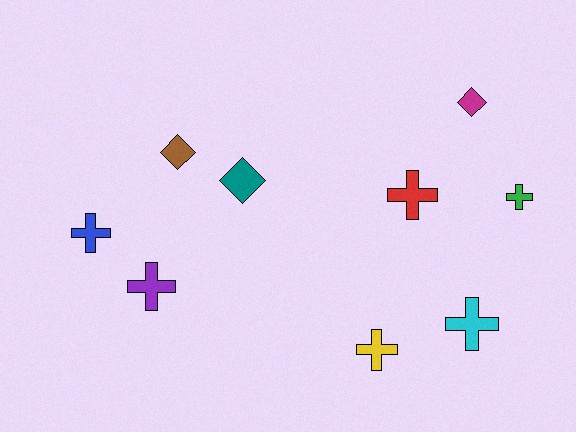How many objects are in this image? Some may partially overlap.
There are 9 objects.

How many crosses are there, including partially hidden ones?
There are 6 crosses.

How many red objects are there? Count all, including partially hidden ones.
There is 1 red object.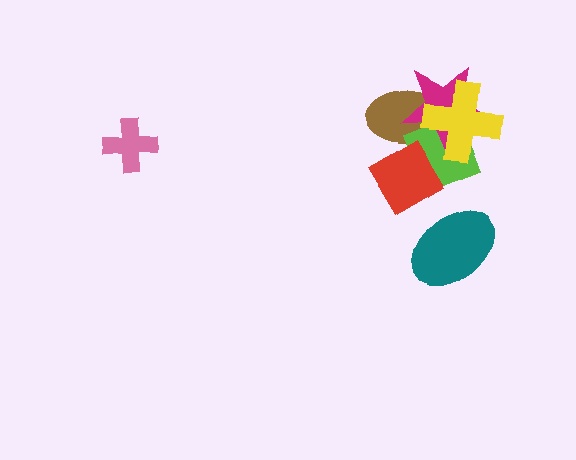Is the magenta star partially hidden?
Yes, it is partially covered by another shape.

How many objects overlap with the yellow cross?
3 objects overlap with the yellow cross.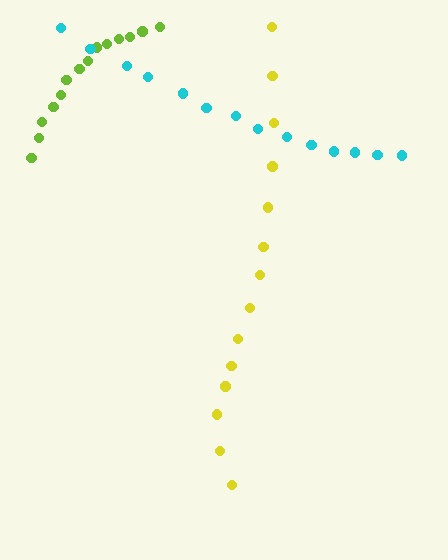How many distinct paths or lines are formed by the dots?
There are 3 distinct paths.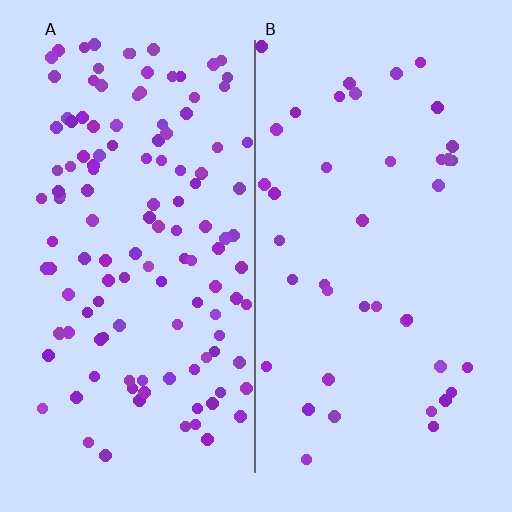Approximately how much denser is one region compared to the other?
Approximately 3.0× — region A over region B.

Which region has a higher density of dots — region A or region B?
A (the left).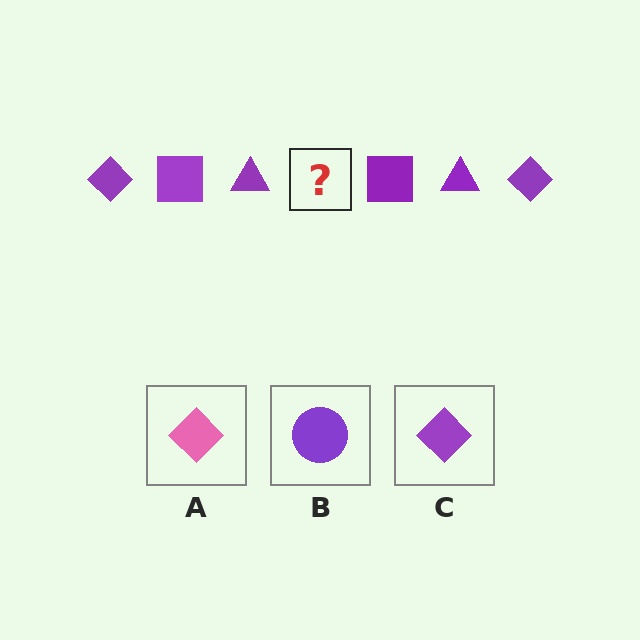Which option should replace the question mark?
Option C.